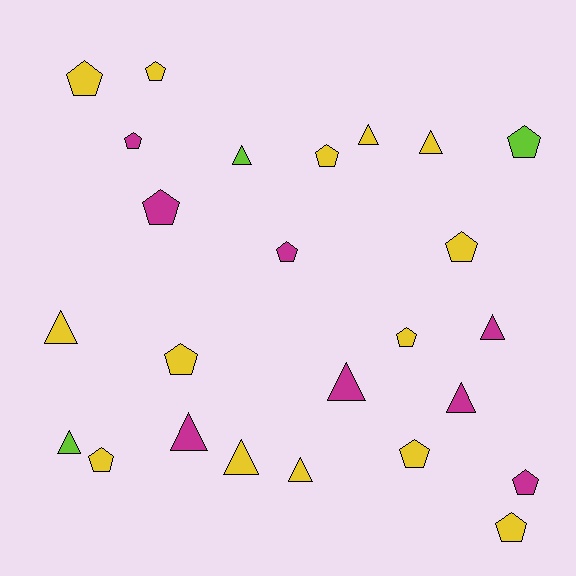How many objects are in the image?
There are 25 objects.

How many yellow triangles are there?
There are 5 yellow triangles.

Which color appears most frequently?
Yellow, with 14 objects.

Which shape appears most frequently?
Pentagon, with 14 objects.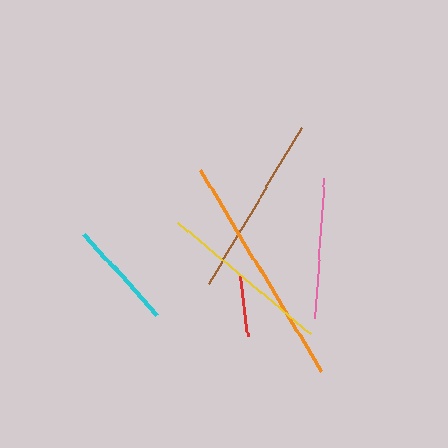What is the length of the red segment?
The red segment is approximately 61 pixels long.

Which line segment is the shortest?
The red line is the shortest at approximately 61 pixels.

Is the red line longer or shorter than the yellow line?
The yellow line is longer than the red line.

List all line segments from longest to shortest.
From longest to shortest: orange, brown, yellow, pink, cyan, red.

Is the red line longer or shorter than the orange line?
The orange line is longer than the red line.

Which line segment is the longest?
The orange line is the longest at approximately 233 pixels.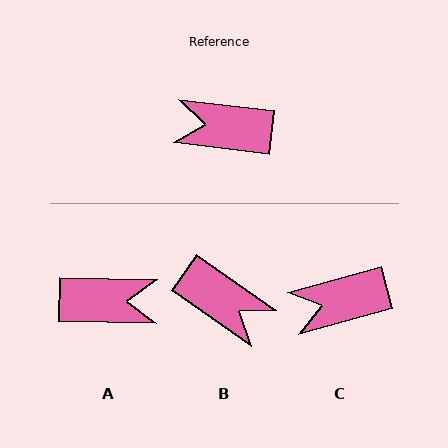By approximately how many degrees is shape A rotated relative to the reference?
Approximately 174 degrees clockwise.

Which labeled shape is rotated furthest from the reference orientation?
A, about 174 degrees away.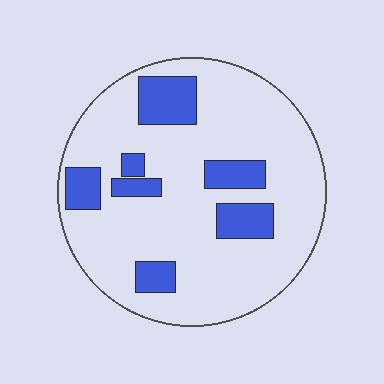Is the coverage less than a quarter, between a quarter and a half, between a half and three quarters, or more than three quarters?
Less than a quarter.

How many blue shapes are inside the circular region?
7.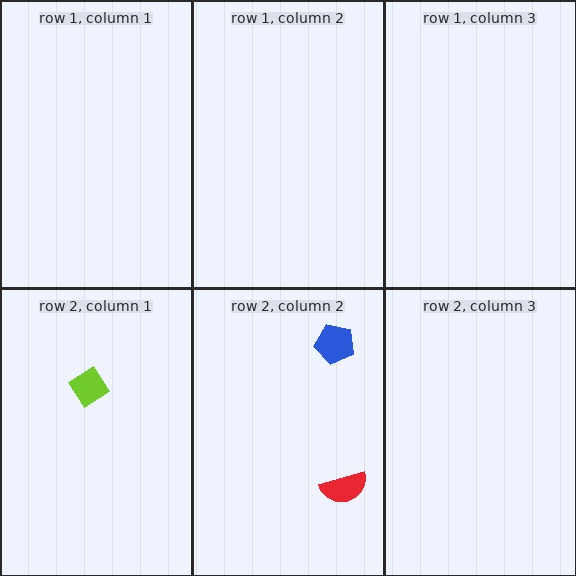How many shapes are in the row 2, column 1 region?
1.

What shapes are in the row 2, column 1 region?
The lime diamond.